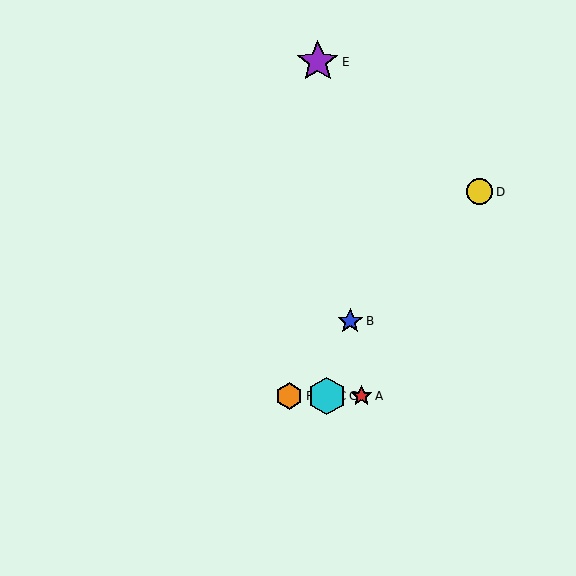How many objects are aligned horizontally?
4 objects (A, C, F, G) are aligned horizontally.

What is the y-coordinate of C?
Object C is at y≈396.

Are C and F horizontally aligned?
Yes, both are at y≈396.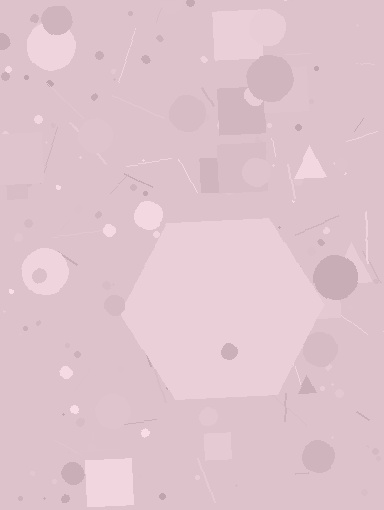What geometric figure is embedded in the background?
A hexagon is embedded in the background.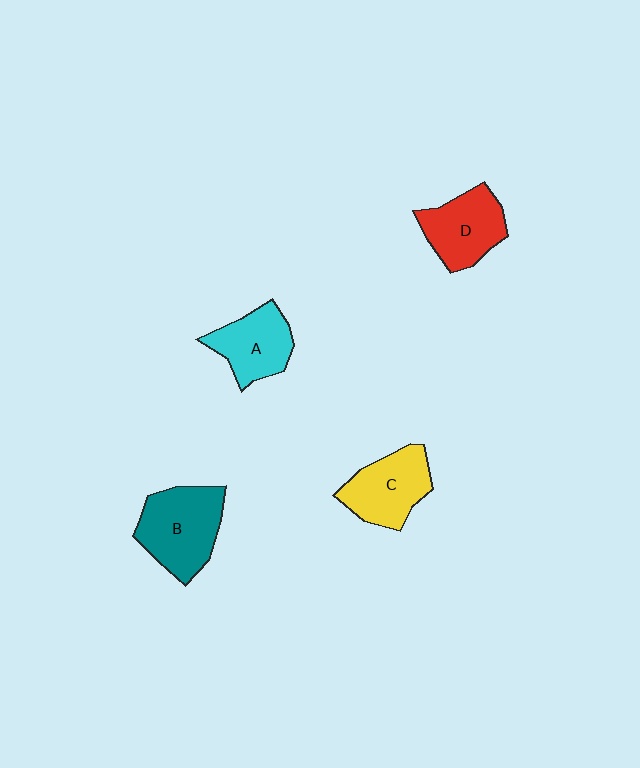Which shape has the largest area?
Shape B (teal).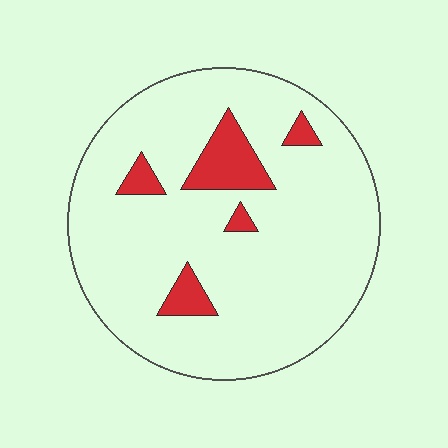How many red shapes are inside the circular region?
5.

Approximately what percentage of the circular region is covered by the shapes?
Approximately 10%.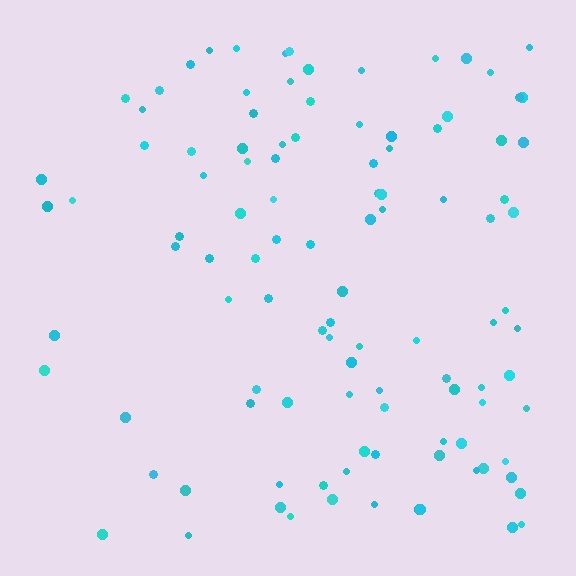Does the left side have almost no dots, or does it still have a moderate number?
Still a moderate number, just noticeably fewer than the right.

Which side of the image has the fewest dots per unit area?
The left.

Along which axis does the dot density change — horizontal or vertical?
Horizontal.